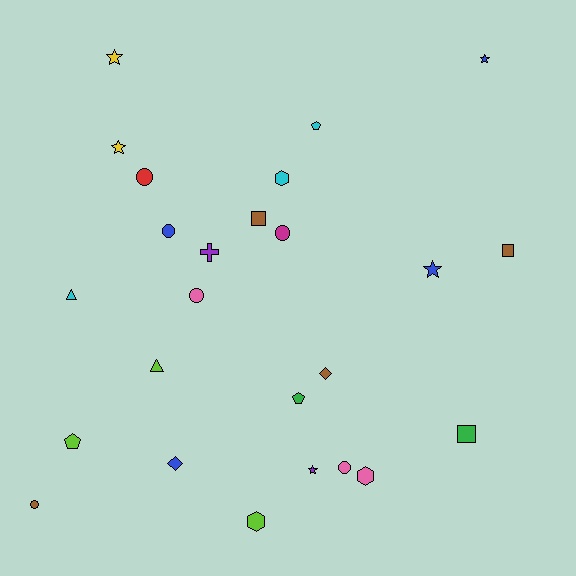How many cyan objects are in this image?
There are 3 cyan objects.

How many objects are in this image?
There are 25 objects.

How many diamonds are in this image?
There are 2 diamonds.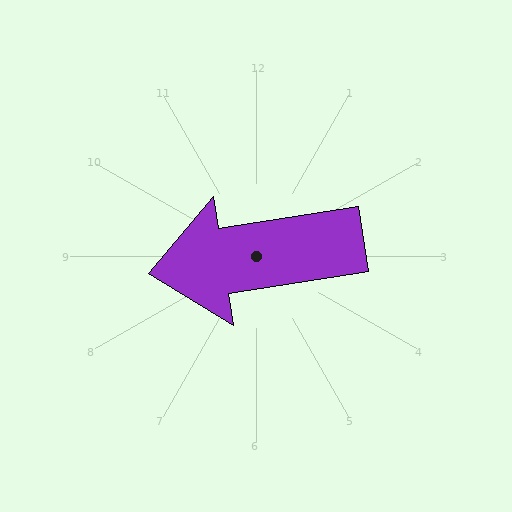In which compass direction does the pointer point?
West.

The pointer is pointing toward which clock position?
Roughly 9 o'clock.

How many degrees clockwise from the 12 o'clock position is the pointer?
Approximately 261 degrees.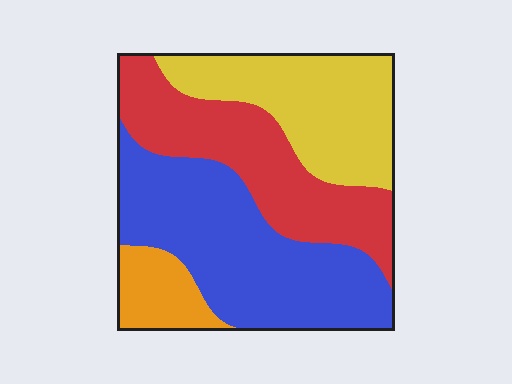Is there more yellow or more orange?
Yellow.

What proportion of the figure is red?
Red takes up about one quarter (1/4) of the figure.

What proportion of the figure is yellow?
Yellow covers about 25% of the figure.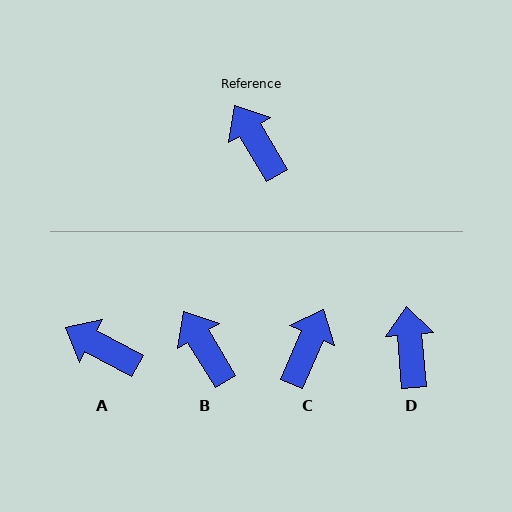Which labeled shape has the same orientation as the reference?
B.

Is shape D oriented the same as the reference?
No, it is off by about 26 degrees.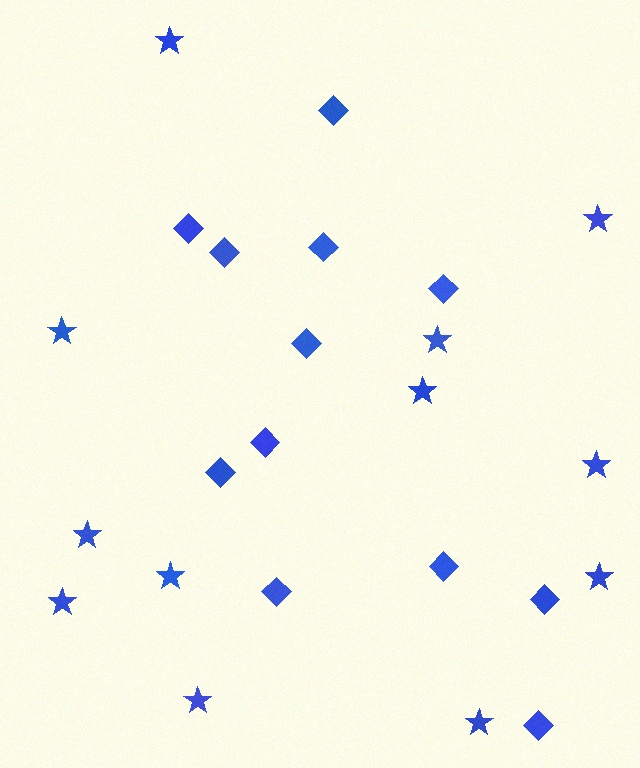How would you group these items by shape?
There are 2 groups: one group of diamonds (12) and one group of stars (12).